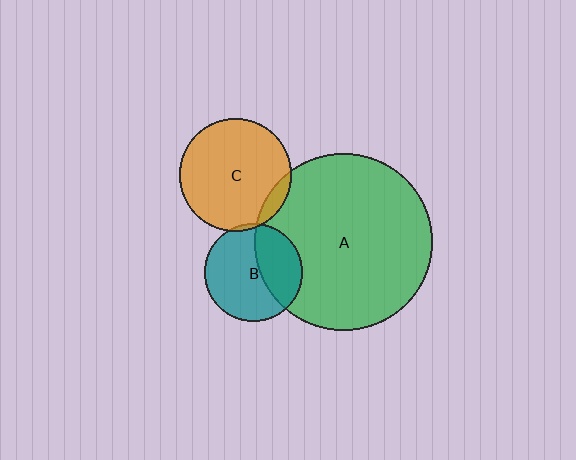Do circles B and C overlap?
Yes.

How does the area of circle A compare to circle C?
Approximately 2.5 times.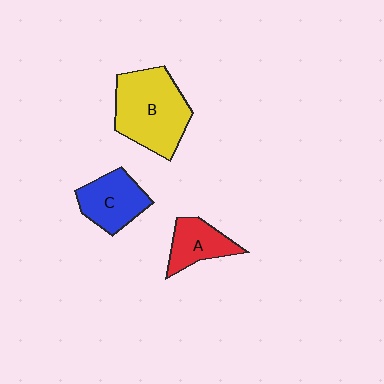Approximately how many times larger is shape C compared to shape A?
Approximately 1.2 times.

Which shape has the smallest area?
Shape A (red).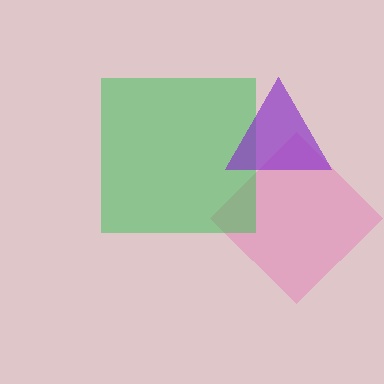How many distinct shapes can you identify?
There are 3 distinct shapes: a pink diamond, a green square, a purple triangle.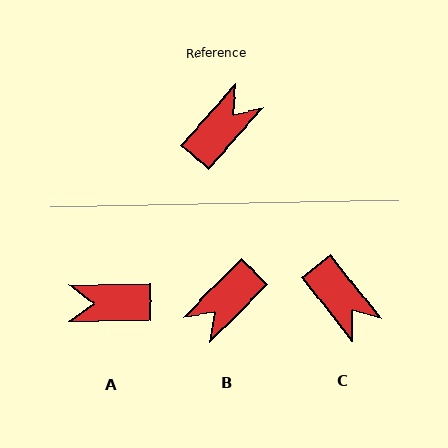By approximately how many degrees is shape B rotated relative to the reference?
Approximately 177 degrees counter-clockwise.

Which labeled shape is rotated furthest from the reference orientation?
B, about 177 degrees away.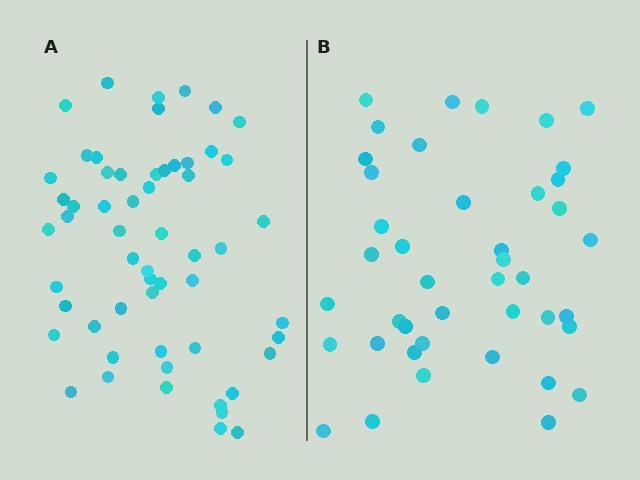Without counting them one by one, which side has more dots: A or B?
Region A (the left region) has more dots.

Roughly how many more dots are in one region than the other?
Region A has approximately 15 more dots than region B.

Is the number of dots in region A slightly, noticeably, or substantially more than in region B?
Region A has noticeably more, but not dramatically so. The ratio is roughly 1.4 to 1.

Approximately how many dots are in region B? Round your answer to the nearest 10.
About 40 dots. (The exact count is 42, which rounds to 40.)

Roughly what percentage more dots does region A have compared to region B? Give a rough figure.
About 35% more.